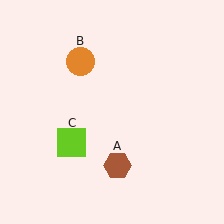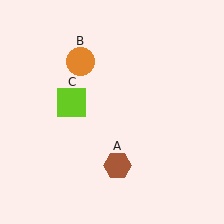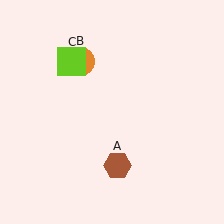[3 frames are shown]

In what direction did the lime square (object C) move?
The lime square (object C) moved up.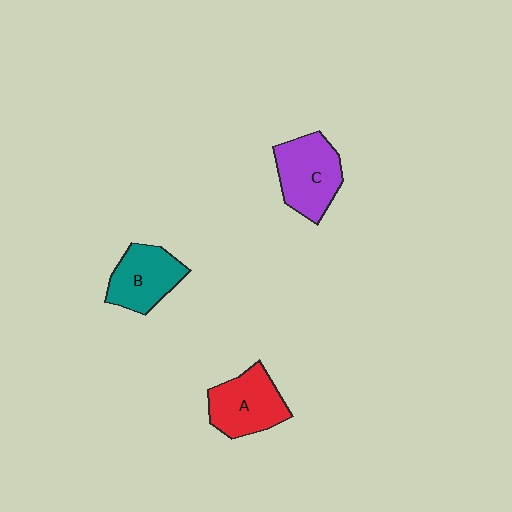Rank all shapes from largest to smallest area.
From largest to smallest: C (purple), A (red), B (teal).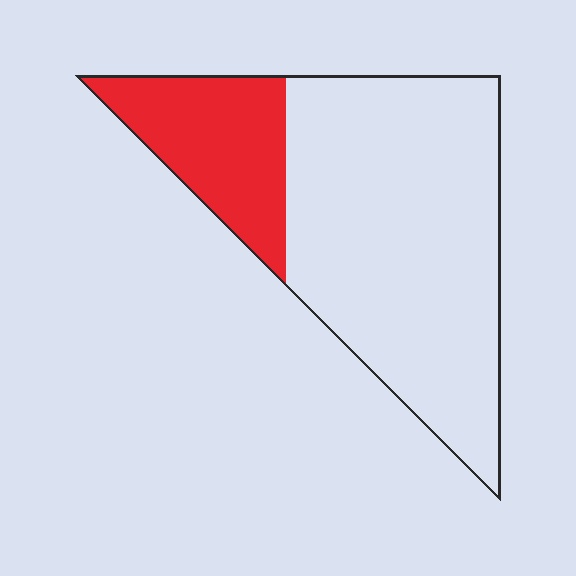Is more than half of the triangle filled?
No.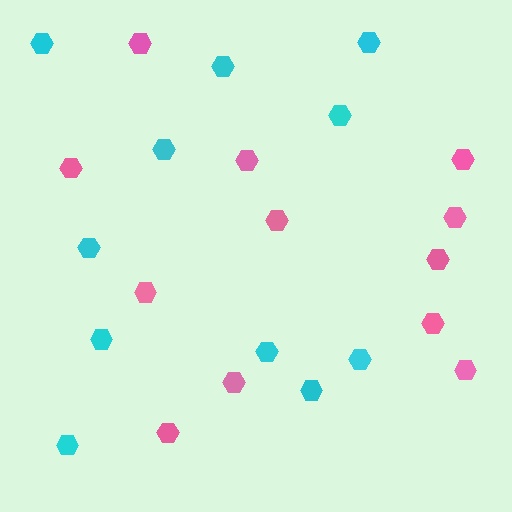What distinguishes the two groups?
There are 2 groups: one group of cyan hexagons (11) and one group of pink hexagons (12).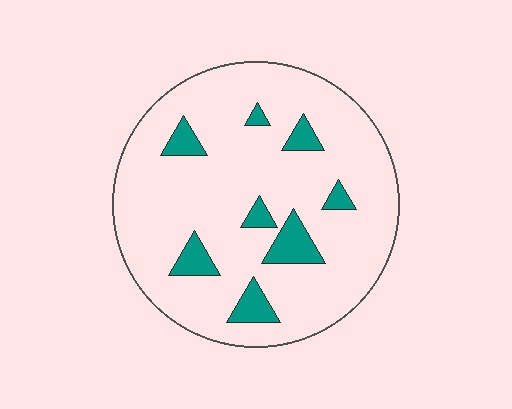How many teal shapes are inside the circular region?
8.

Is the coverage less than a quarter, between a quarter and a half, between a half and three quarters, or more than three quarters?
Less than a quarter.